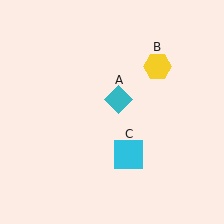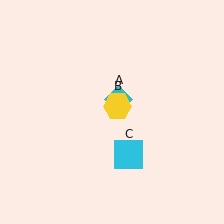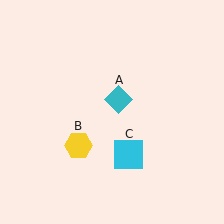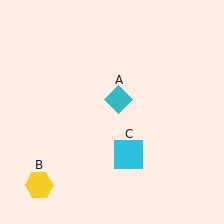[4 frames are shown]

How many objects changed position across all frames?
1 object changed position: yellow hexagon (object B).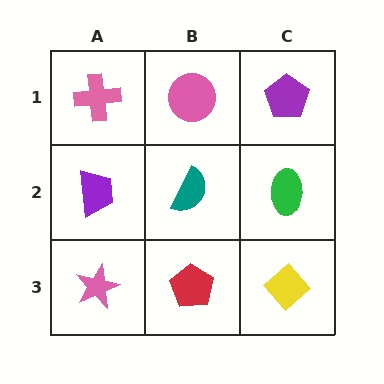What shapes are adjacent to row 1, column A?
A purple trapezoid (row 2, column A), a pink circle (row 1, column B).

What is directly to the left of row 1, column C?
A pink circle.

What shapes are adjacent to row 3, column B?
A teal semicircle (row 2, column B), a pink star (row 3, column A), a yellow diamond (row 3, column C).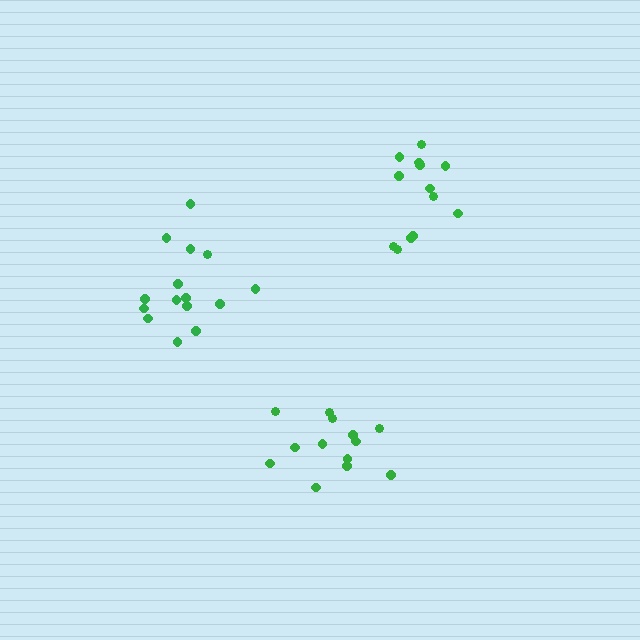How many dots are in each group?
Group 1: 15 dots, Group 2: 13 dots, Group 3: 13 dots (41 total).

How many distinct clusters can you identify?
There are 3 distinct clusters.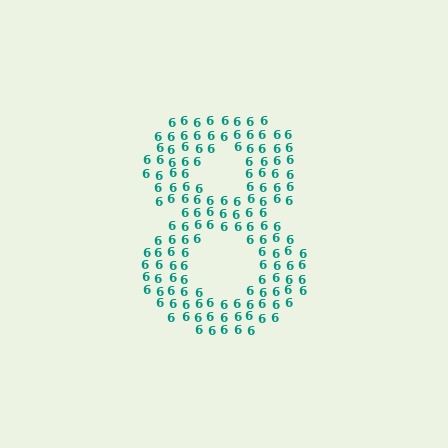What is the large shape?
The large shape is the digit 8.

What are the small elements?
The small elements are digit 6's.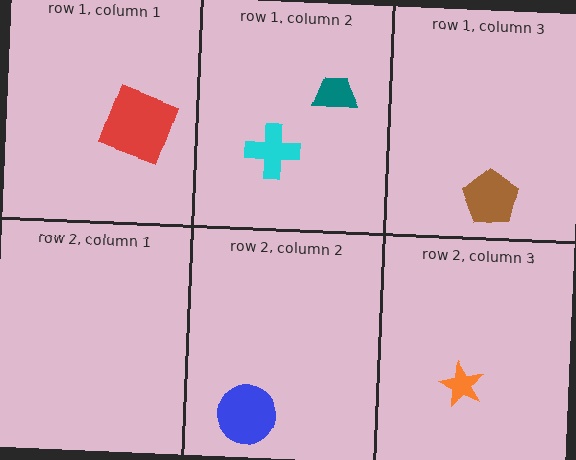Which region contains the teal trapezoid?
The row 1, column 2 region.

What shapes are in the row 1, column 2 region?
The teal trapezoid, the cyan cross.